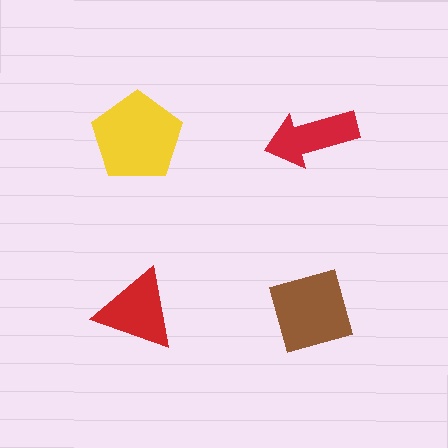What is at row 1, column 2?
A red arrow.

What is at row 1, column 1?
A yellow pentagon.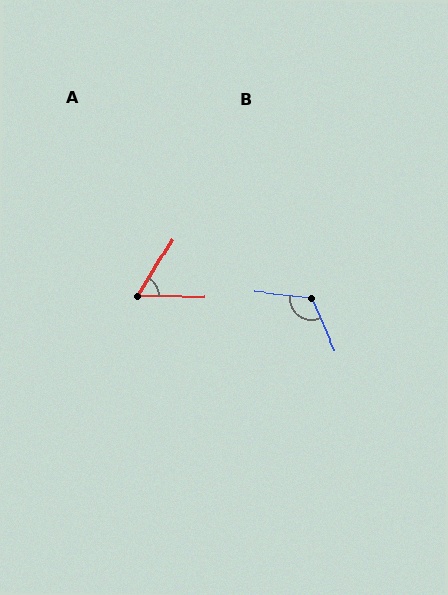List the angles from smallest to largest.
A (58°), B (120°).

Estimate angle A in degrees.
Approximately 58 degrees.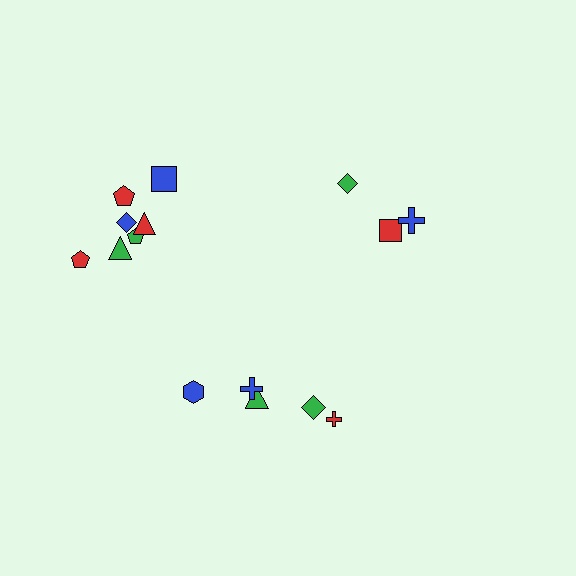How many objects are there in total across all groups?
There are 15 objects.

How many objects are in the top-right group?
There are 3 objects.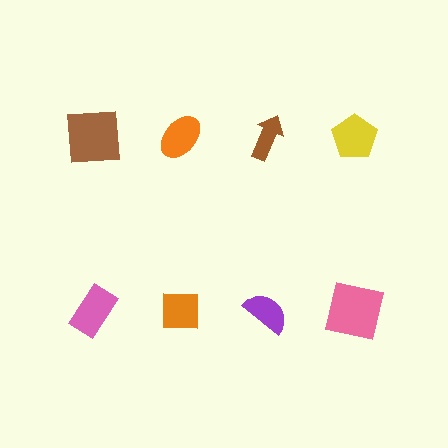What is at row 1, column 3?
A brown arrow.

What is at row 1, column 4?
A yellow pentagon.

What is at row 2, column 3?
A purple semicircle.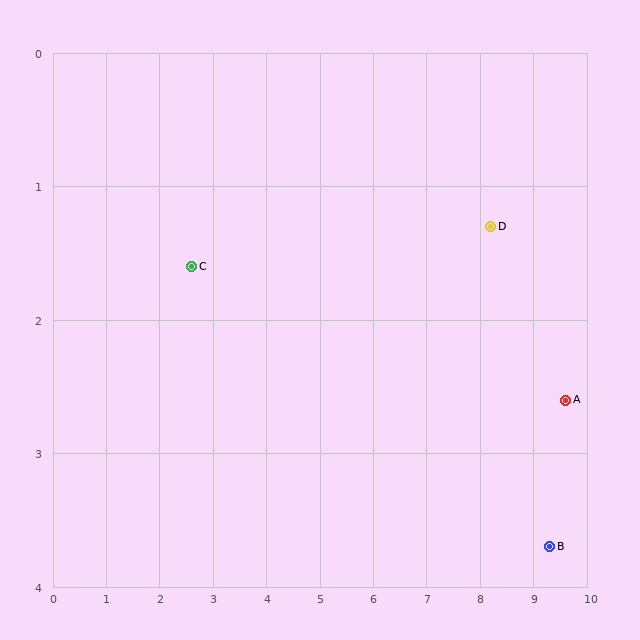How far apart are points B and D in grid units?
Points B and D are about 2.6 grid units apart.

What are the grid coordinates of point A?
Point A is at approximately (9.6, 2.6).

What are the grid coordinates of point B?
Point B is at approximately (9.3, 3.7).